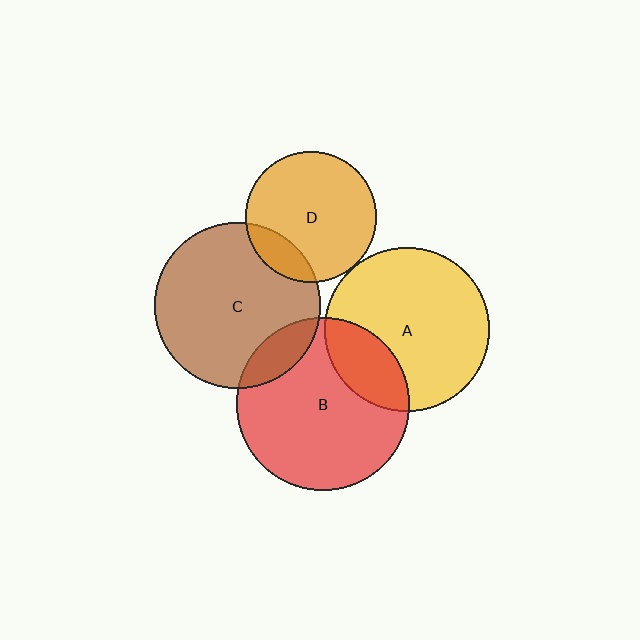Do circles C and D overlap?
Yes.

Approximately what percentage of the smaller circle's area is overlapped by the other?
Approximately 15%.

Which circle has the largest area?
Circle B (red).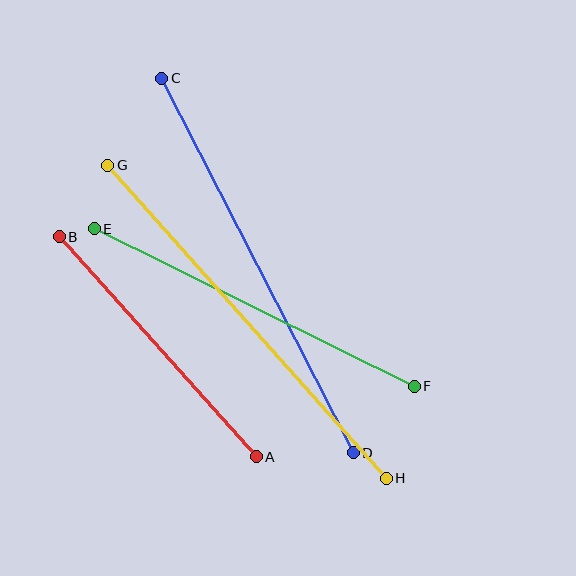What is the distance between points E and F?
The distance is approximately 357 pixels.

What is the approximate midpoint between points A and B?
The midpoint is at approximately (158, 347) pixels.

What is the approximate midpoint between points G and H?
The midpoint is at approximately (247, 322) pixels.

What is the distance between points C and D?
The distance is approximately 421 pixels.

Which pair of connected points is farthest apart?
Points C and D are farthest apart.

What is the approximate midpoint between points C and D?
The midpoint is at approximately (257, 266) pixels.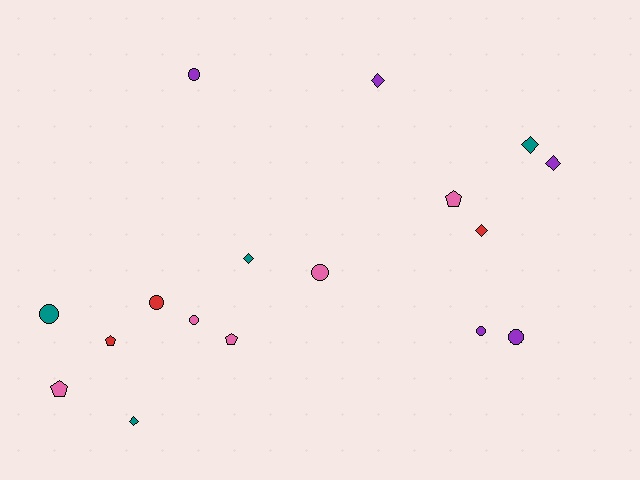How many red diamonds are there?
There is 1 red diamond.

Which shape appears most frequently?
Circle, with 7 objects.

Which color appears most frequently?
Pink, with 5 objects.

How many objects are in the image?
There are 17 objects.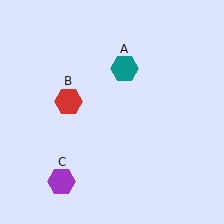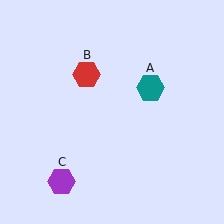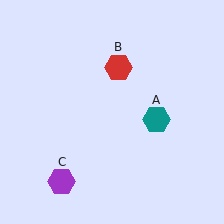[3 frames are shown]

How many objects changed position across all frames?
2 objects changed position: teal hexagon (object A), red hexagon (object B).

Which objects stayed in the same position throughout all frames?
Purple hexagon (object C) remained stationary.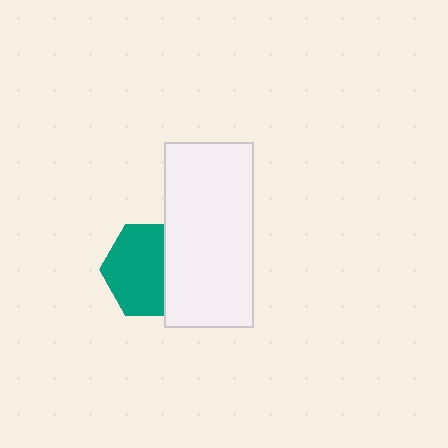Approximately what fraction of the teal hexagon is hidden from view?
Roughly 36% of the teal hexagon is hidden behind the white rectangle.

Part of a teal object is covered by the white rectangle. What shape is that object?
It is a hexagon.